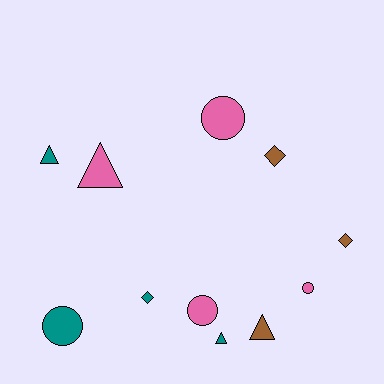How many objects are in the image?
There are 11 objects.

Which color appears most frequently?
Pink, with 4 objects.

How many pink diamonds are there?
There are no pink diamonds.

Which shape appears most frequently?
Triangle, with 4 objects.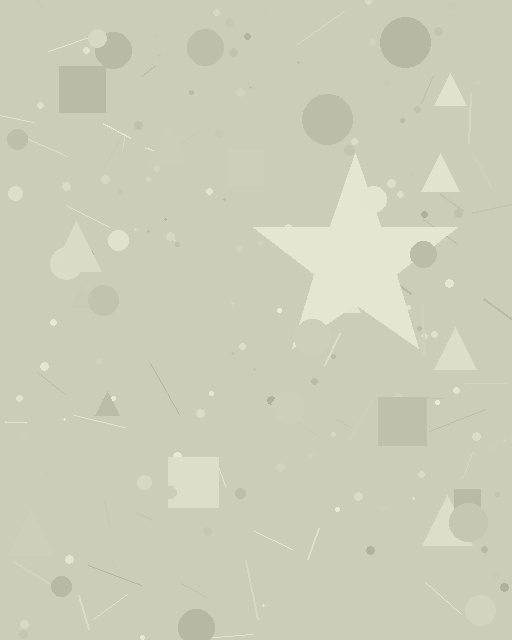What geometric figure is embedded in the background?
A star is embedded in the background.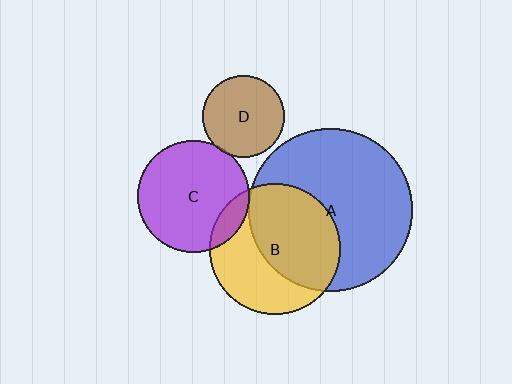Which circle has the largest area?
Circle A (blue).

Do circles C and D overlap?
Yes.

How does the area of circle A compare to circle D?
Approximately 4.0 times.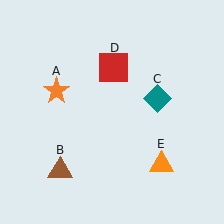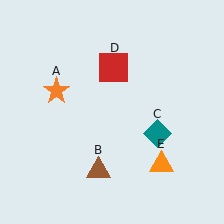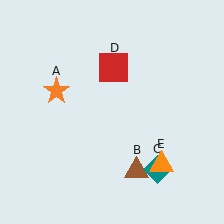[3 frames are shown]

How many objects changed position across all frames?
2 objects changed position: brown triangle (object B), teal diamond (object C).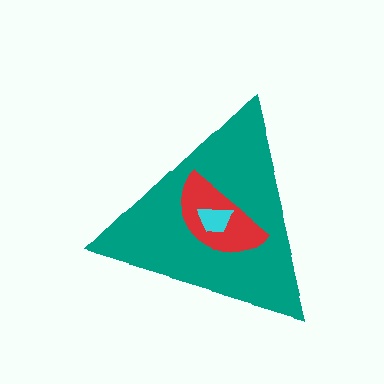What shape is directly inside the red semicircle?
The cyan trapezoid.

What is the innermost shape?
The cyan trapezoid.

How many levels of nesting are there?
3.